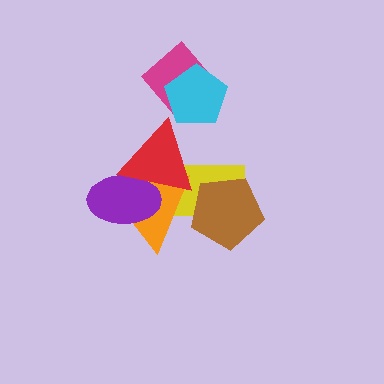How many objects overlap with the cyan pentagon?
1 object overlaps with the cyan pentagon.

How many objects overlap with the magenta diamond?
1 object overlaps with the magenta diamond.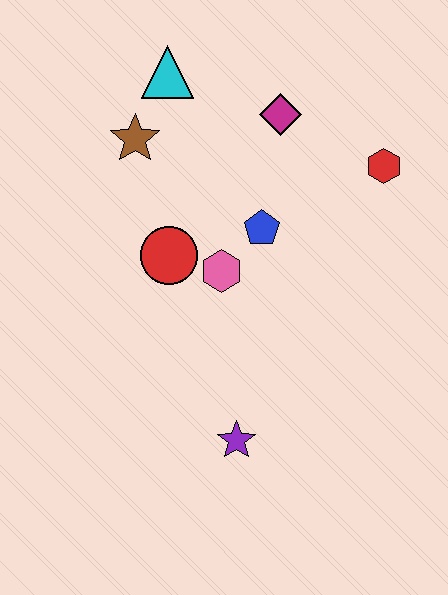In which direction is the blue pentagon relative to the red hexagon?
The blue pentagon is to the left of the red hexagon.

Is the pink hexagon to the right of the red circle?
Yes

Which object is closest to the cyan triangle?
The brown star is closest to the cyan triangle.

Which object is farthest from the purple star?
The cyan triangle is farthest from the purple star.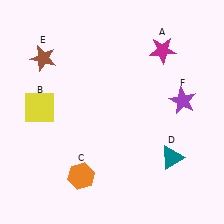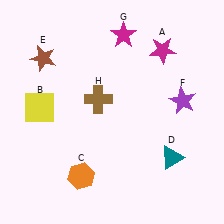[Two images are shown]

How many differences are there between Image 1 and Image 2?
There are 2 differences between the two images.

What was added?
A magenta star (G), a brown cross (H) were added in Image 2.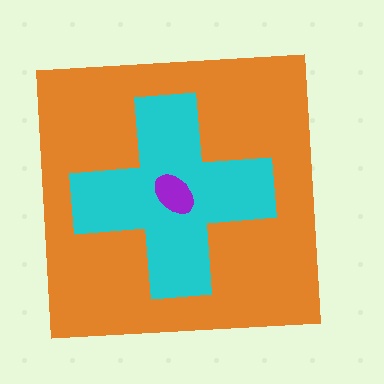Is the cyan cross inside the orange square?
Yes.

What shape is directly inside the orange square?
The cyan cross.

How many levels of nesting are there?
3.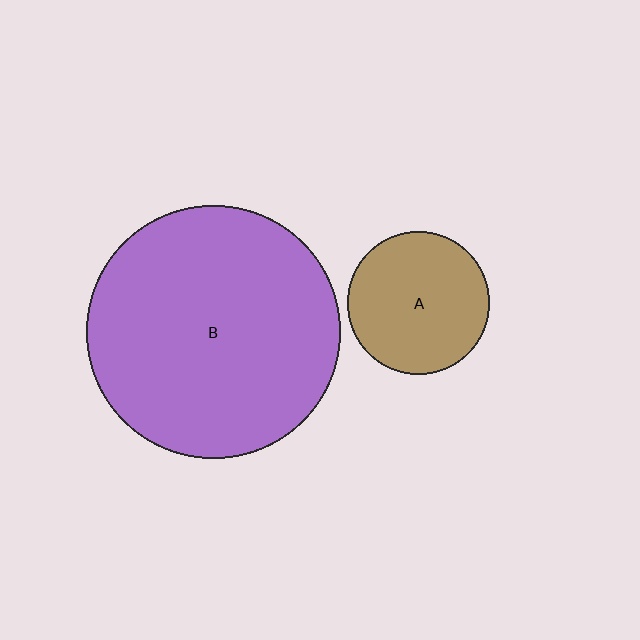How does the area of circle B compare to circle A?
Approximately 3.2 times.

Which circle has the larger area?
Circle B (purple).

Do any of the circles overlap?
No, none of the circles overlap.